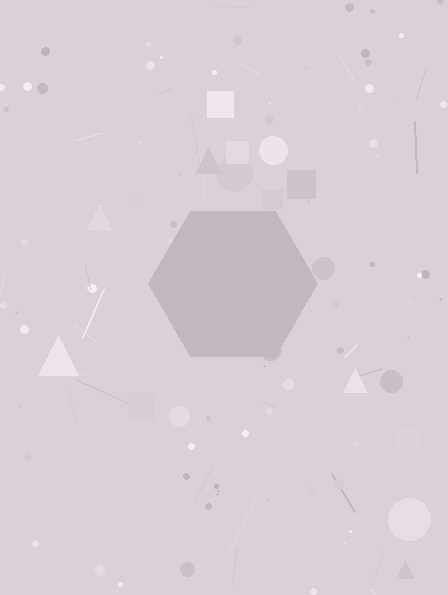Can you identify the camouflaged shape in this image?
The camouflaged shape is a hexagon.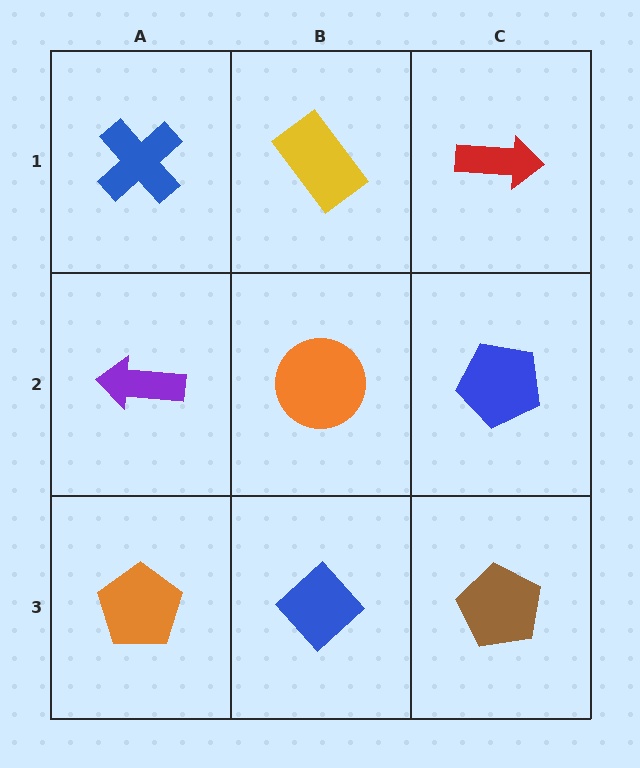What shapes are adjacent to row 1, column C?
A blue pentagon (row 2, column C), a yellow rectangle (row 1, column B).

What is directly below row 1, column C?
A blue pentagon.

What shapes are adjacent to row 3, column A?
A purple arrow (row 2, column A), a blue diamond (row 3, column B).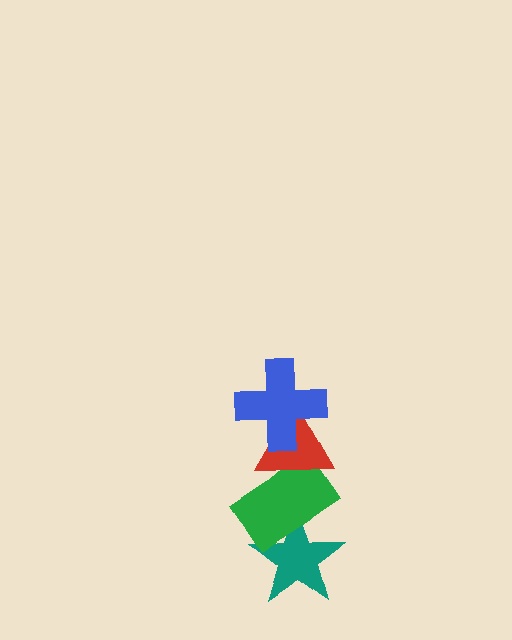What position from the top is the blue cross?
The blue cross is 1st from the top.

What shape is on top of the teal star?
The green rectangle is on top of the teal star.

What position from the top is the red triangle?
The red triangle is 2nd from the top.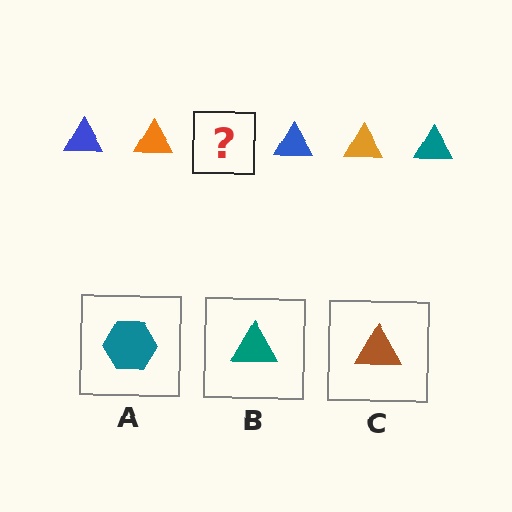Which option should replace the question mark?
Option B.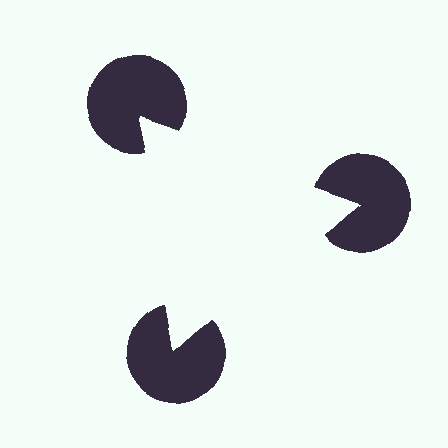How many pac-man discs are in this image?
There are 3 — one at each vertex of the illusory triangle.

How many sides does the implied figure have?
3 sides.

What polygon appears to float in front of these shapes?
An illusory triangle — its edges are inferred from the aligned wedge cuts in the pac-man discs, not physically drawn.